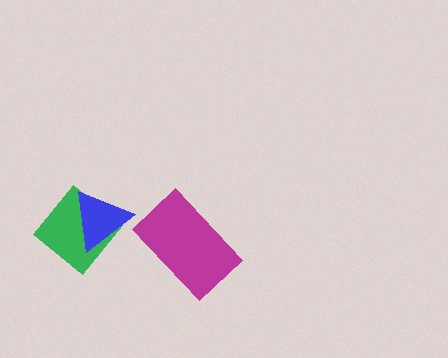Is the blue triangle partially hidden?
No, no other shape covers it.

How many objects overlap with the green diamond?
1 object overlaps with the green diamond.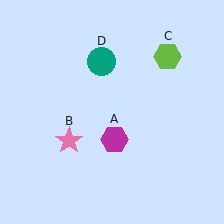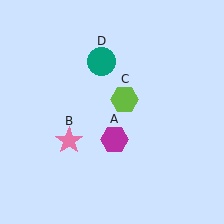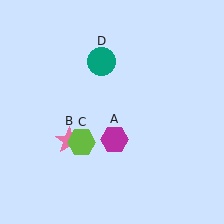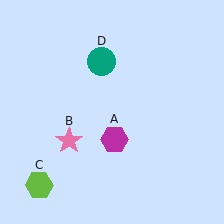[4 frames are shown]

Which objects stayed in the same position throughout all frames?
Magenta hexagon (object A) and pink star (object B) and teal circle (object D) remained stationary.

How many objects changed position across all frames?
1 object changed position: lime hexagon (object C).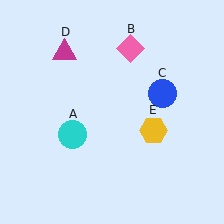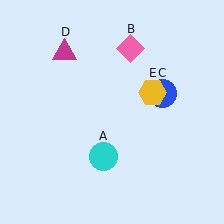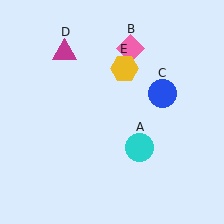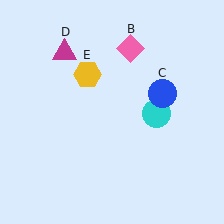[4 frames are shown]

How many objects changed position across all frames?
2 objects changed position: cyan circle (object A), yellow hexagon (object E).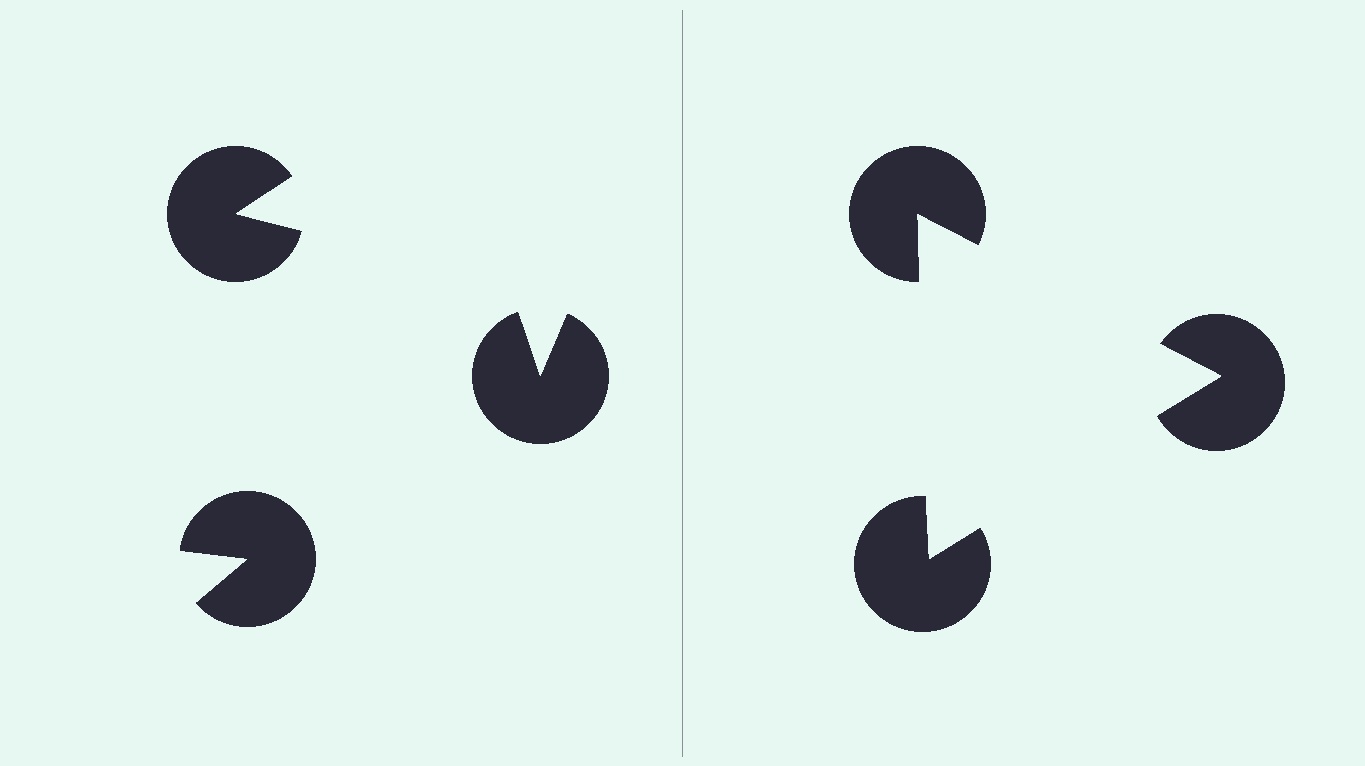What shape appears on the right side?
An illusory triangle.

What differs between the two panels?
The pac-man discs are positioned identically on both sides; only the wedge orientations differ. On the right they align to a triangle; on the left they are misaligned.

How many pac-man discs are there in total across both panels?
6 — 3 on each side.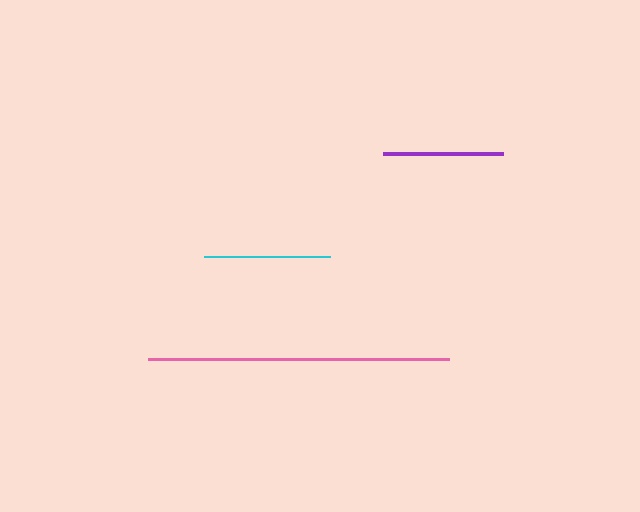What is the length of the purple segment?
The purple segment is approximately 119 pixels long.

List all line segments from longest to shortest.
From longest to shortest: pink, cyan, purple.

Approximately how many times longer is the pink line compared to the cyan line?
The pink line is approximately 2.4 times the length of the cyan line.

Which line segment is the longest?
The pink line is the longest at approximately 301 pixels.